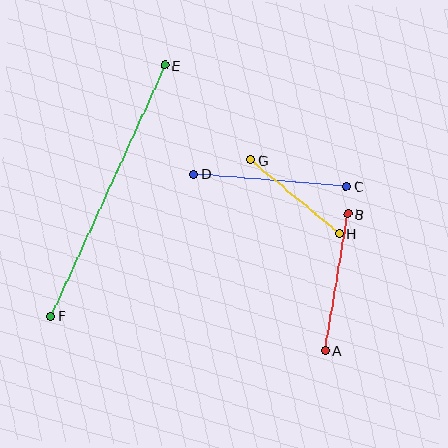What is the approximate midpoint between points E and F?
The midpoint is at approximately (108, 191) pixels.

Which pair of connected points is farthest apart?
Points E and F are farthest apart.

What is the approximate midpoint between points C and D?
The midpoint is at approximately (270, 180) pixels.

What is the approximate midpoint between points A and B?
The midpoint is at approximately (336, 282) pixels.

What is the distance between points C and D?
The distance is approximately 153 pixels.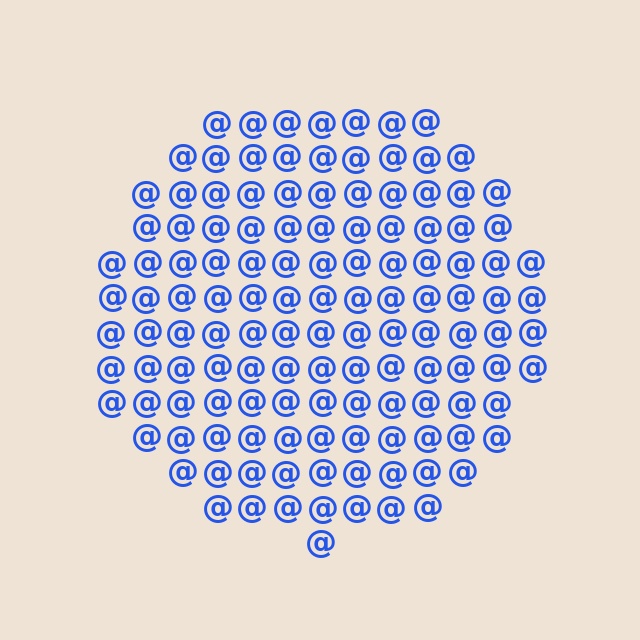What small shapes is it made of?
It is made of small at signs.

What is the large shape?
The large shape is a circle.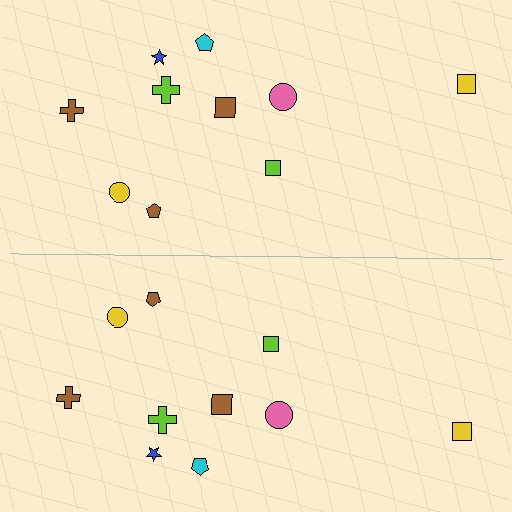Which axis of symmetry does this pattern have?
The pattern has a horizontal axis of symmetry running through the center of the image.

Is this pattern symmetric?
Yes, this pattern has bilateral (reflection) symmetry.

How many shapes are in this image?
There are 20 shapes in this image.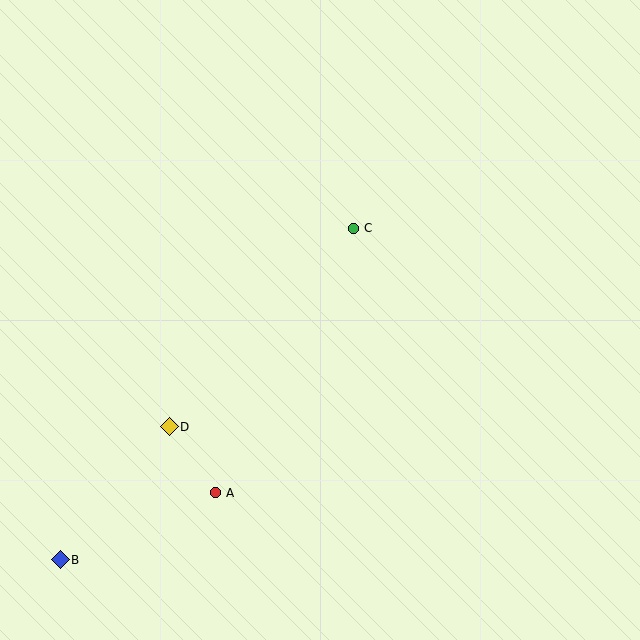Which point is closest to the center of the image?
Point C at (353, 228) is closest to the center.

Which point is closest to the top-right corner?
Point C is closest to the top-right corner.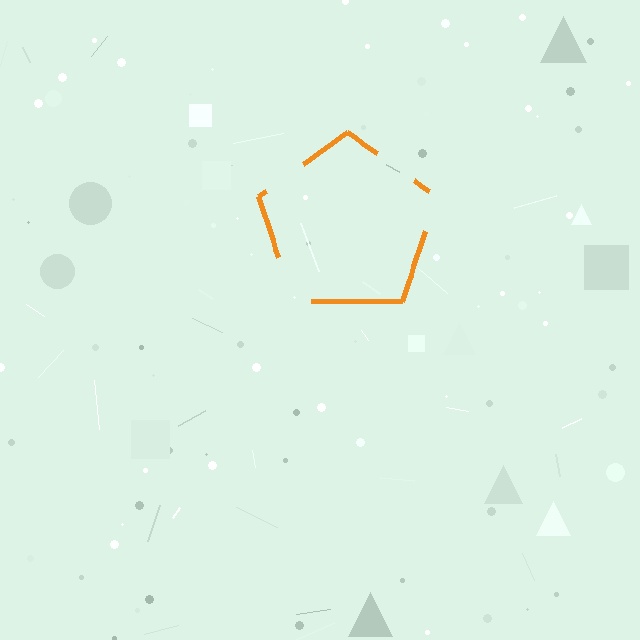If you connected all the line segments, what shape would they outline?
They would outline a pentagon.